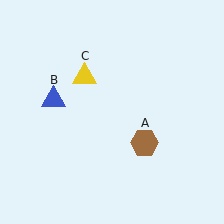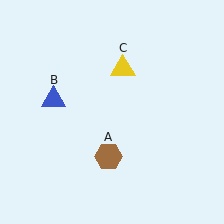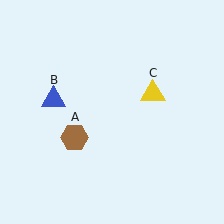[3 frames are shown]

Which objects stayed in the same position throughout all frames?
Blue triangle (object B) remained stationary.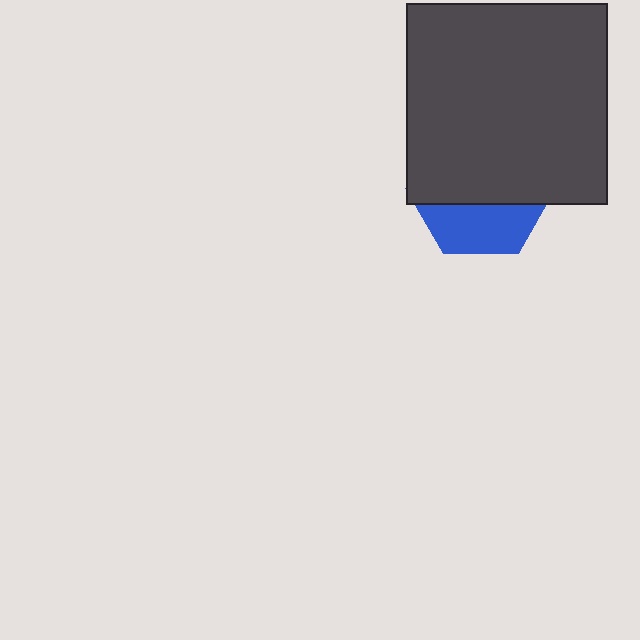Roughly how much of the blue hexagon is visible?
A small part of it is visible (roughly 34%).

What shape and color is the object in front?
The object in front is a dark gray square.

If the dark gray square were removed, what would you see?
You would see the complete blue hexagon.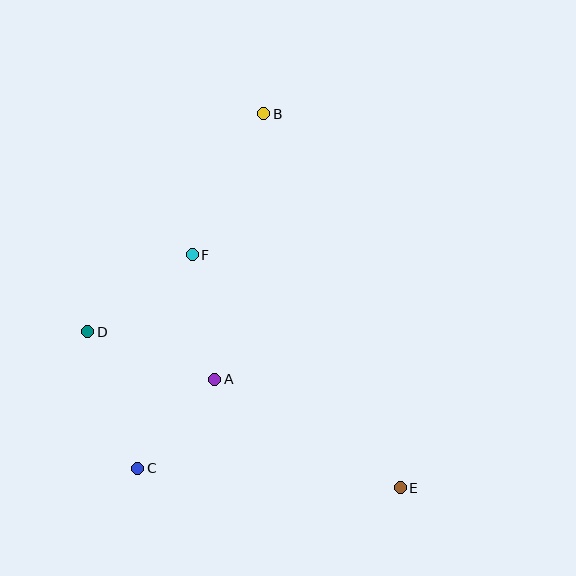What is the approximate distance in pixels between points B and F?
The distance between B and F is approximately 158 pixels.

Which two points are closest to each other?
Points A and C are closest to each other.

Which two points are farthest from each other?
Points B and E are farthest from each other.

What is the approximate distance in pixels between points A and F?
The distance between A and F is approximately 127 pixels.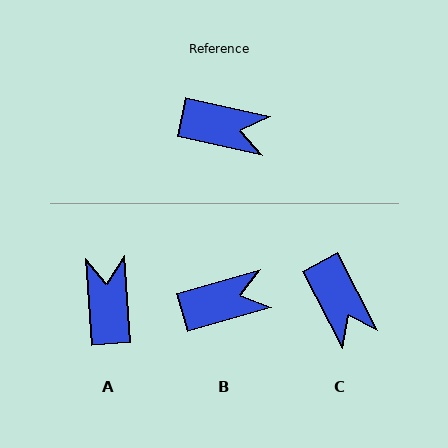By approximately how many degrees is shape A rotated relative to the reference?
Approximately 106 degrees counter-clockwise.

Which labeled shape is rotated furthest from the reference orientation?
A, about 106 degrees away.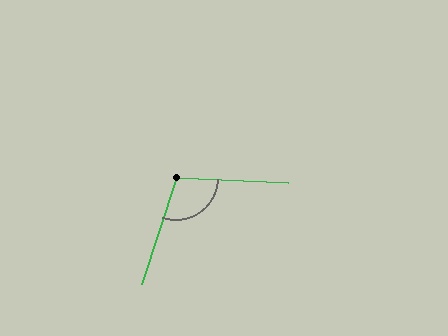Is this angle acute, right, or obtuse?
It is obtuse.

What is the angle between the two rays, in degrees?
Approximately 106 degrees.